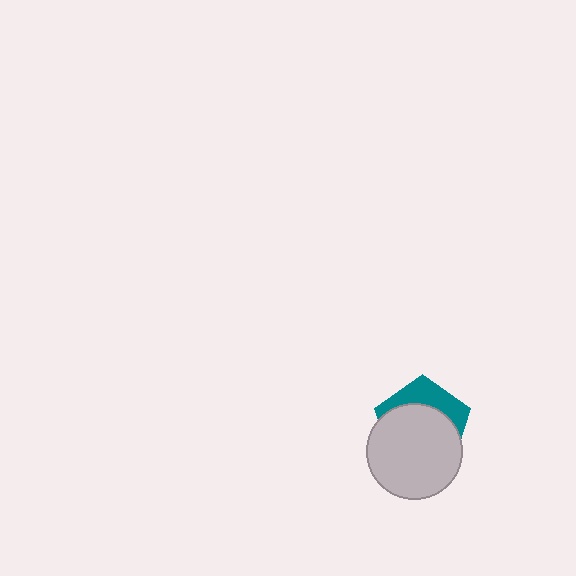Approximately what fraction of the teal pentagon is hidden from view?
Roughly 67% of the teal pentagon is hidden behind the light gray circle.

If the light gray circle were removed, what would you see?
You would see the complete teal pentagon.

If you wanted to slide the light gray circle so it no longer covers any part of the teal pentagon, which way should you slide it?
Slide it down — that is the most direct way to separate the two shapes.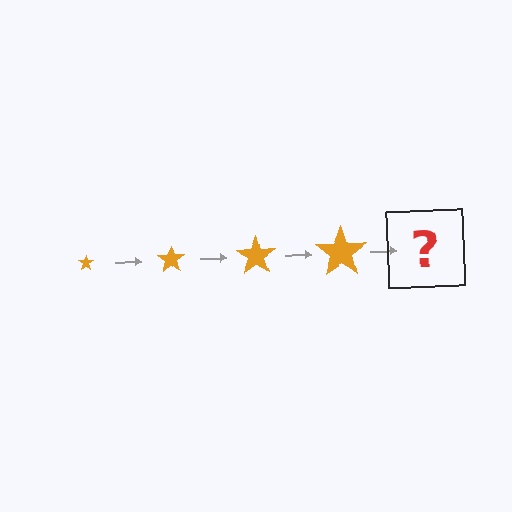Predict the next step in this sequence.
The next step is an orange star, larger than the previous one.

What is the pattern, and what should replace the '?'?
The pattern is that the star gets progressively larger each step. The '?' should be an orange star, larger than the previous one.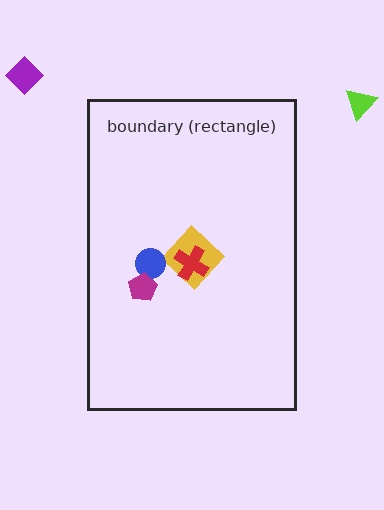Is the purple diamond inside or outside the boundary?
Outside.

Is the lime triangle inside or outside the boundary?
Outside.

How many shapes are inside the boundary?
4 inside, 2 outside.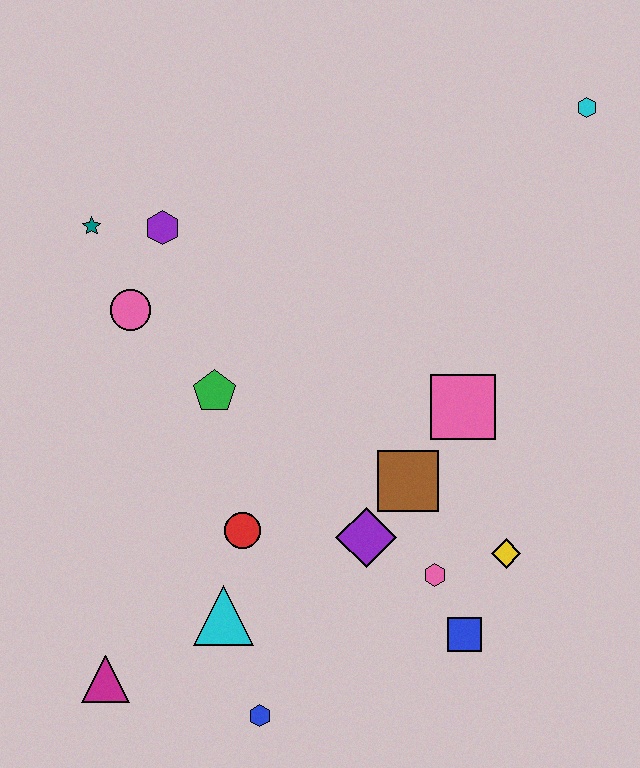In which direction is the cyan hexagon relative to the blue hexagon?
The cyan hexagon is above the blue hexagon.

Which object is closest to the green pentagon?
The pink circle is closest to the green pentagon.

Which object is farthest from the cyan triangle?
The cyan hexagon is farthest from the cyan triangle.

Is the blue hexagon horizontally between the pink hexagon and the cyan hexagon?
No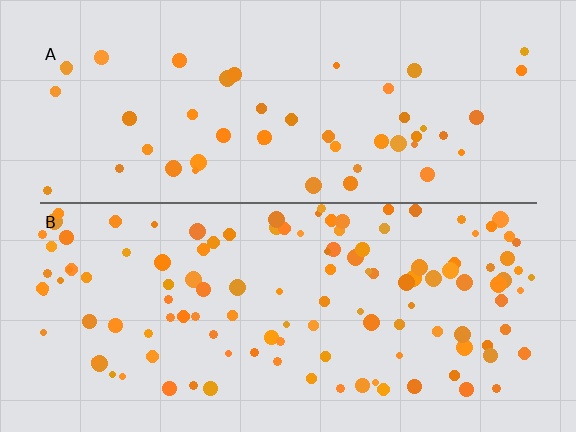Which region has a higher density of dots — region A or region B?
B (the bottom).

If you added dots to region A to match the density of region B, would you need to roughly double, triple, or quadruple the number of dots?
Approximately double.